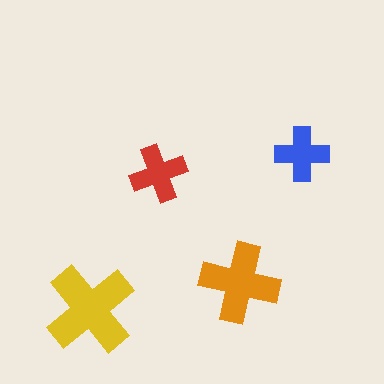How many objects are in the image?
There are 4 objects in the image.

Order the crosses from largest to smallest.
the yellow one, the orange one, the red one, the blue one.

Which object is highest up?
The blue cross is topmost.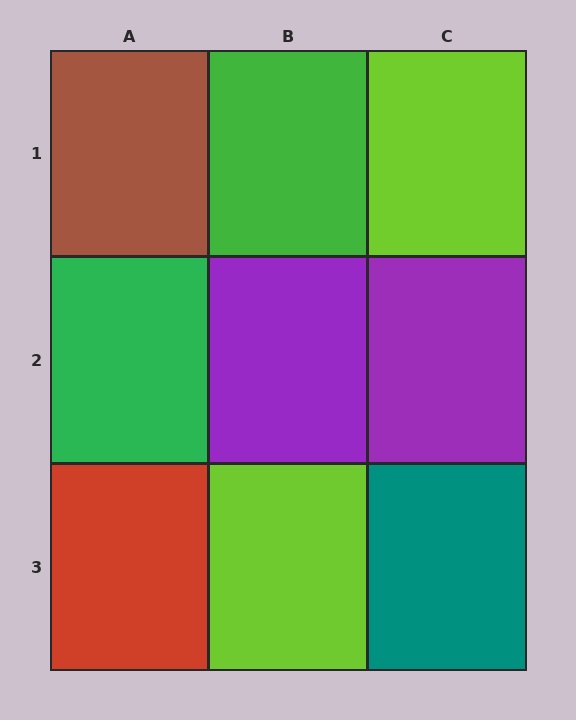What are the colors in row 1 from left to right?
Brown, green, lime.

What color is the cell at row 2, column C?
Purple.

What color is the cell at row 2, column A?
Green.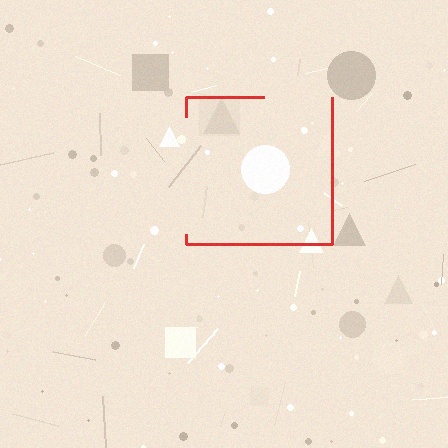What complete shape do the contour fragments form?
The contour fragments form a square.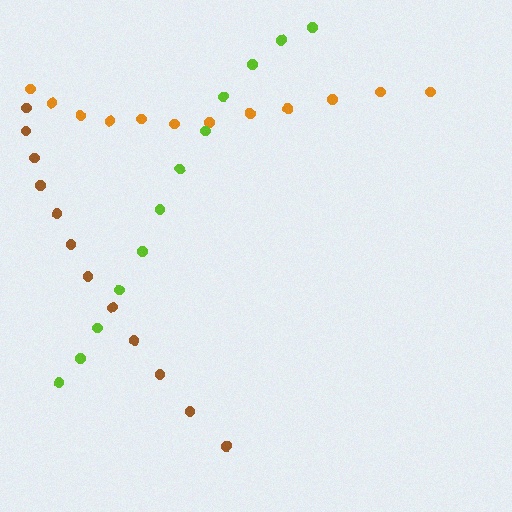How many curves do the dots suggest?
There are 3 distinct paths.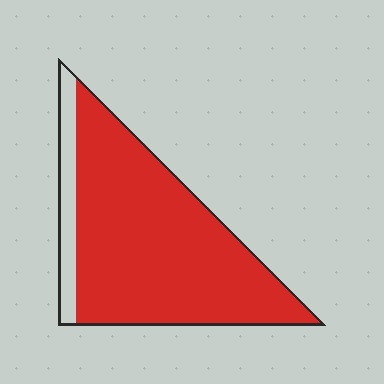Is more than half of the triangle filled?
Yes.